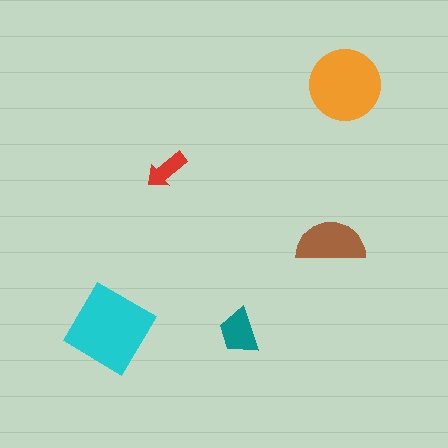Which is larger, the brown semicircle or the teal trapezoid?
The brown semicircle.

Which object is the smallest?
The red arrow.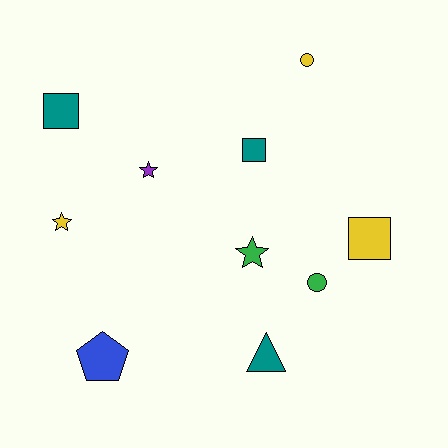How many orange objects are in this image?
There are no orange objects.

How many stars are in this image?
There are 3 stars.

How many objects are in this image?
There are 10 objects.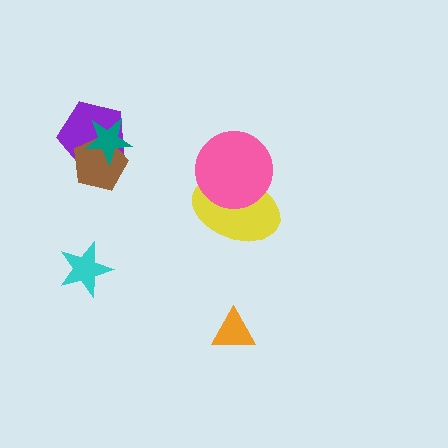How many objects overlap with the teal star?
2 objects overlap with the teal star.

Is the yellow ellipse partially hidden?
Yes, it is partially covered by another shape.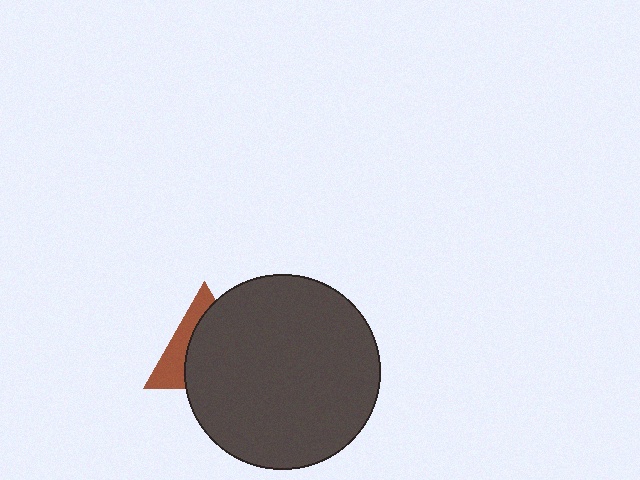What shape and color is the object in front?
The object in front is a dark gray circle.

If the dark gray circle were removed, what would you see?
You would see the complete brown triangle.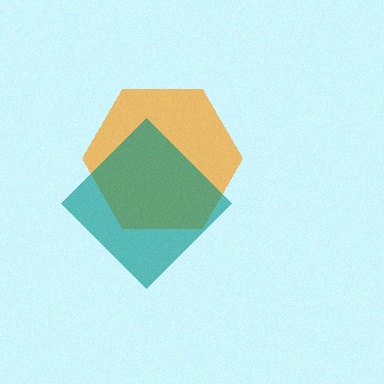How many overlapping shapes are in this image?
There are 2 overlapping shapes in the image.